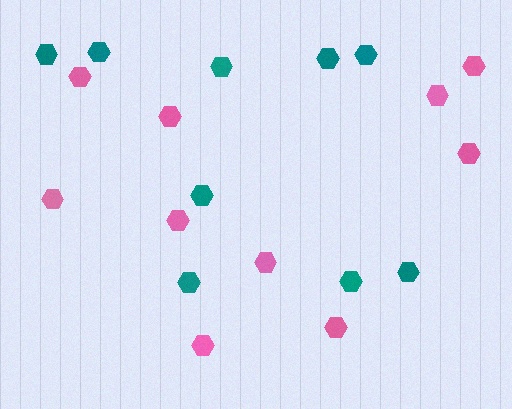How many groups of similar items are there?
There are 2 groups: one group of teal hexagons (9) and one group of pink hexagons (10).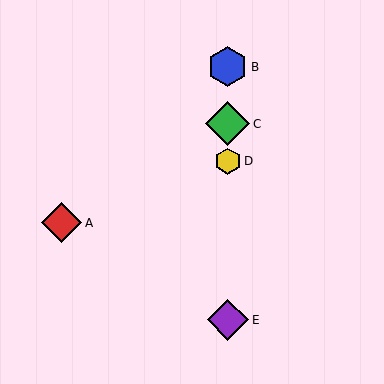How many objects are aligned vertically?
4 objects (B, C, D, E) are aligned vertically.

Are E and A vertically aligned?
No, E is at x≈228 and A is at x≈62.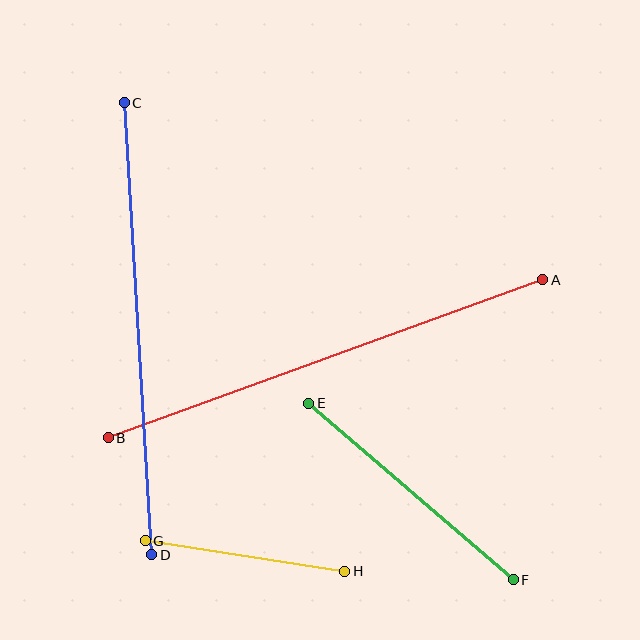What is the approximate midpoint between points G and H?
The midpoint is at approximately (245, 556) pixels.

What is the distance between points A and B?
The distance is approximately 462 pixels.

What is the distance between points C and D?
The distance is approximately 453 pixels.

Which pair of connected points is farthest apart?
Points A and B are farthest apart.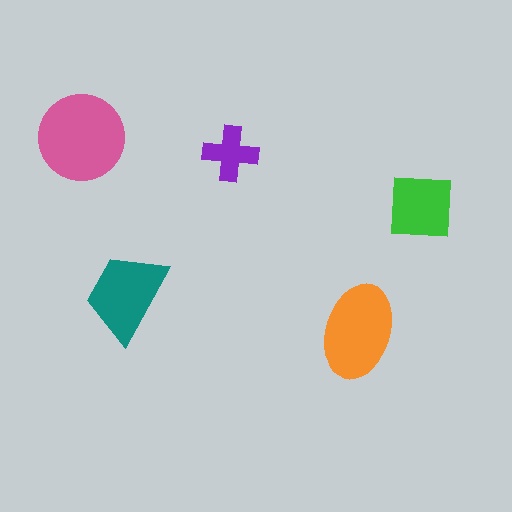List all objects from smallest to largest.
The purple cross, the green square, the teal trapezoid, the orange ellipse, the pink circle.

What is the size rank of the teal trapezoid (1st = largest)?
3rd.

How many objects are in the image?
There are 5 objects in the image.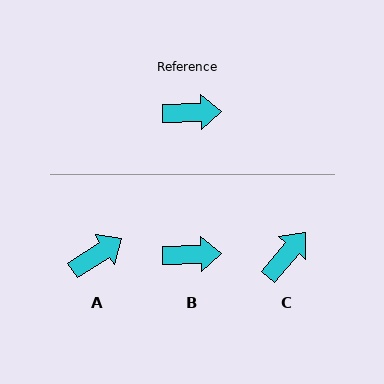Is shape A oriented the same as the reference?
No, it is off by about 32 degrees.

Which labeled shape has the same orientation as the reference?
B.